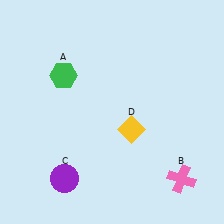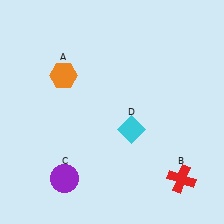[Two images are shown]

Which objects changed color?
A changed from green to orange. B changed from pink to red. D changed from yellow to cyan.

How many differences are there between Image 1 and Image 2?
There are 3 differences between the two images.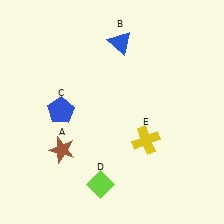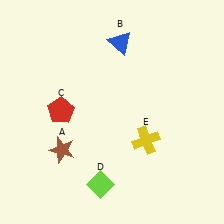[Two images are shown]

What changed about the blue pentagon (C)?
In Image 1, C is blue. In Image 2, it changed to red.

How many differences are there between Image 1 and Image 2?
There is 1 difference between the two images.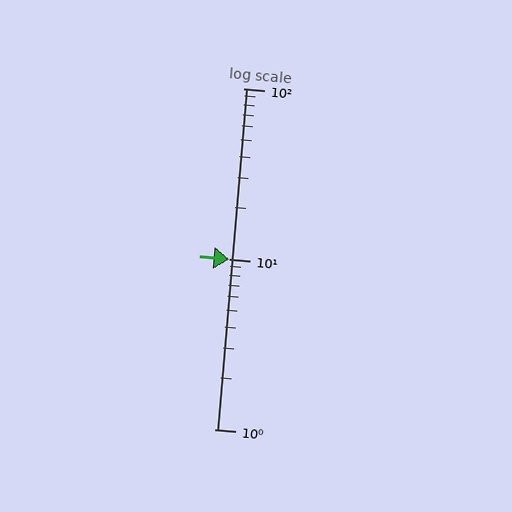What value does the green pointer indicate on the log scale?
The pointer indicates approximately 10.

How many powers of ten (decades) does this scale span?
The scale spans 2 decades, from 1 to 100.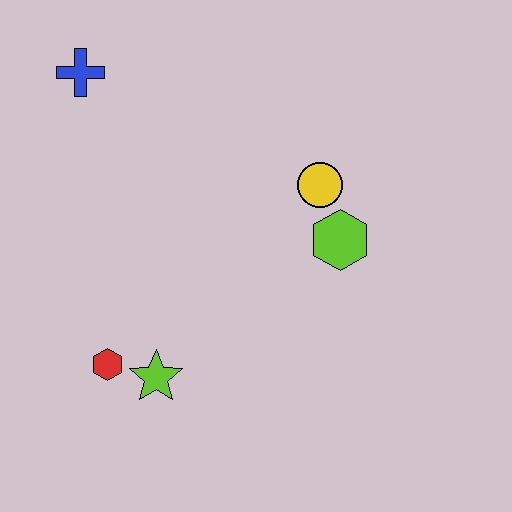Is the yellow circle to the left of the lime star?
No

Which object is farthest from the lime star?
The blue cross is farthest from the lime star.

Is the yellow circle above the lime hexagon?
Yes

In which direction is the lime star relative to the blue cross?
The lime star is below the blue cross.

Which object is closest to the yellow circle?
The lime hexagon is closest to the yellow circle.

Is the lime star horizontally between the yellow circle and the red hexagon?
Yes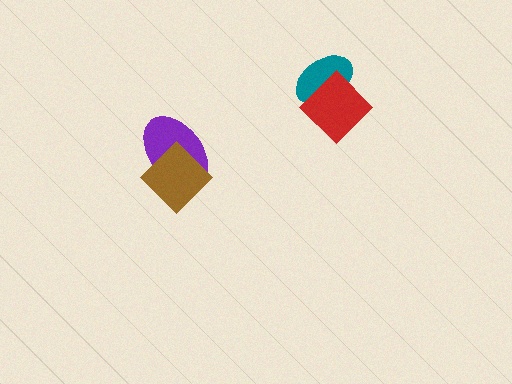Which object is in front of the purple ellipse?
The brown diamond is in front of the purple ellipse.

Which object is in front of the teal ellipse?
The red diamond is in front of the teal ellipse.